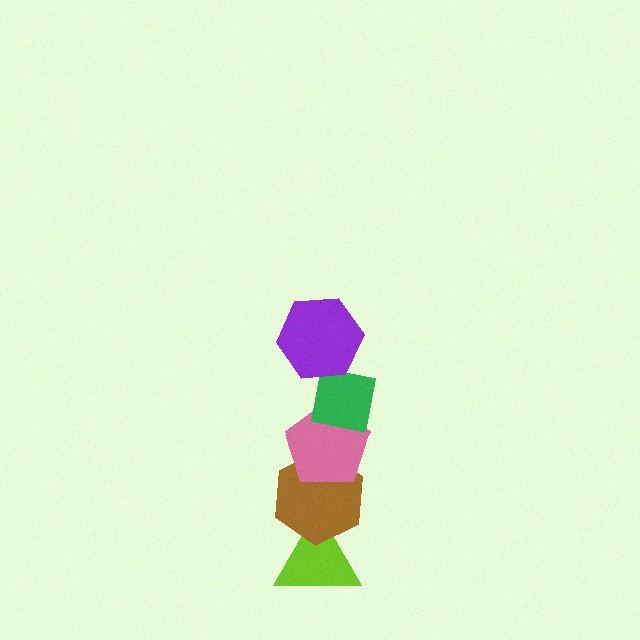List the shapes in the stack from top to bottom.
From top to bottom: the purple hexagon, the green square, the pink pentagon, the brown hexagon, the lime triangle.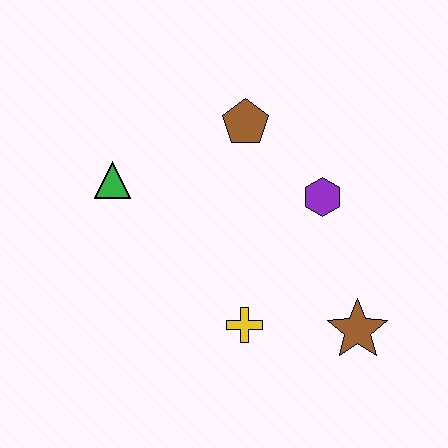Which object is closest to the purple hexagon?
The brown pentagon is closest to the purple hexagon.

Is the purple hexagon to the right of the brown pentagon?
Yes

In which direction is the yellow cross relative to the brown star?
The yellow cross is to the left of the brown star.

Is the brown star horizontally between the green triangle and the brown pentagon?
No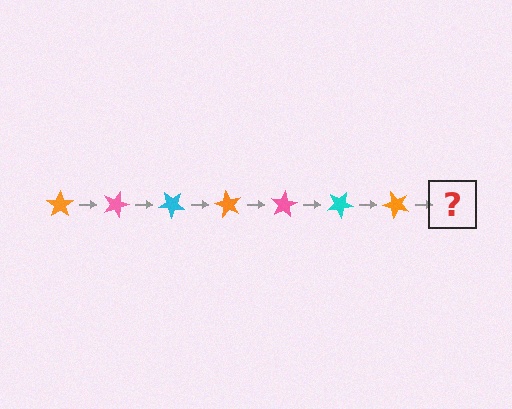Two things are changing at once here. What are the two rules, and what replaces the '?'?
The two rules are that it rotates 20 degrees each step and the color cycles through orange, pink, and cyan. The '?' should be a pink star, rotated 140 degrees from the start.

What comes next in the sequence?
The next element should be a pink star, rotated 140 degrees from the start.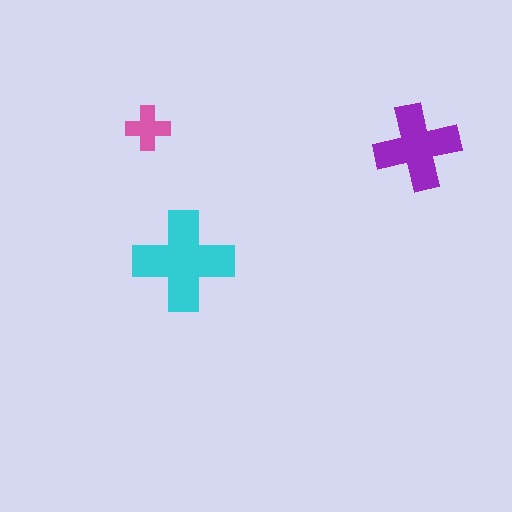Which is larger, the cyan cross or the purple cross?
The cyan one.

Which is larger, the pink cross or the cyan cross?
The cyan one.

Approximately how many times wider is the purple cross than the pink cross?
About 2 times wider.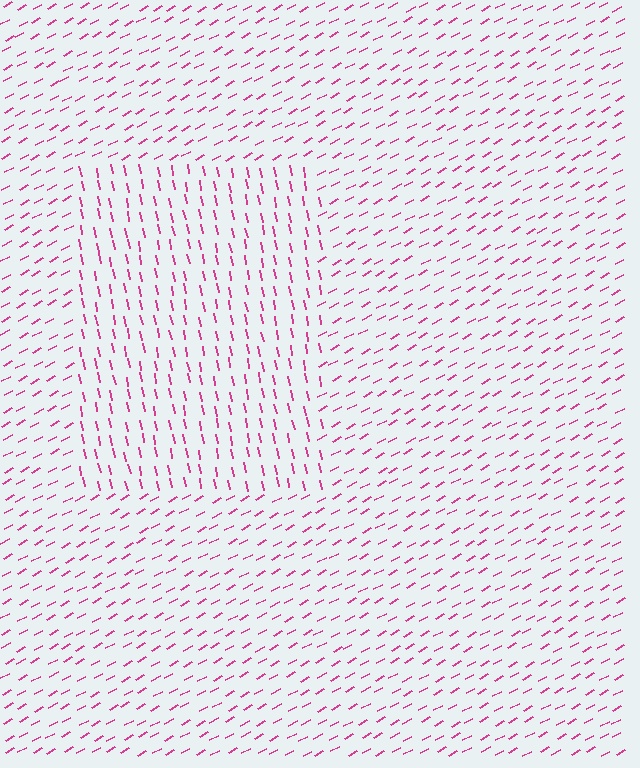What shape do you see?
I see a rectangle.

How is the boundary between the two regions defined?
The boundary is defined purely by a change in line orientation (approximately 72 degrees difference). All lines are the same color and thickness.